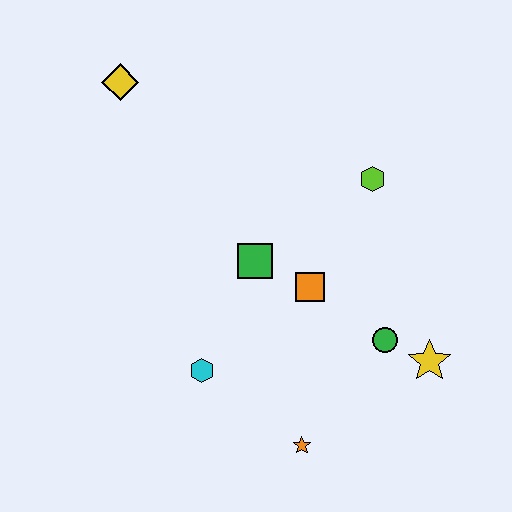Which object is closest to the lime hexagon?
The orange square is closest to the lime hexagon.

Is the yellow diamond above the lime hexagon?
Yes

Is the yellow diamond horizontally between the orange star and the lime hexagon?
No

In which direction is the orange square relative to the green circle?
The orange square is to the left of the green circle.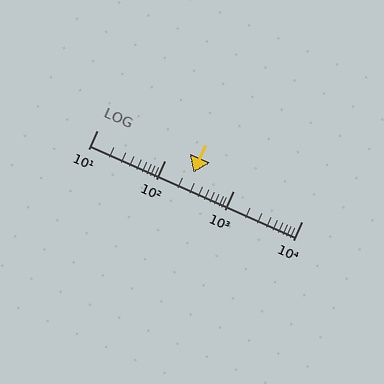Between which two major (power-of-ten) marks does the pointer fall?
The pointer is between 100 and 1000.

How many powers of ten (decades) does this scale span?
The scale spans 3 decades, from 10 to 10000.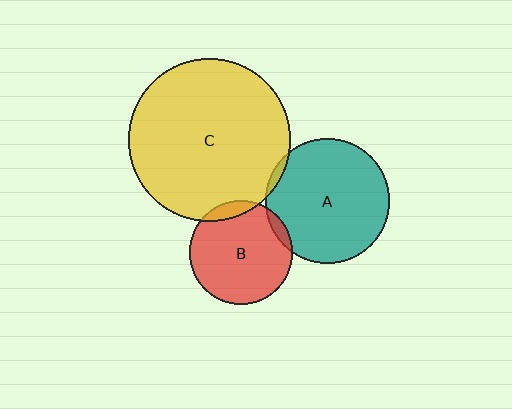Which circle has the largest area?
Circle C (yellow).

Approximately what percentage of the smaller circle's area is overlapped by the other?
Approximately 5%.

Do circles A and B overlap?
Yes.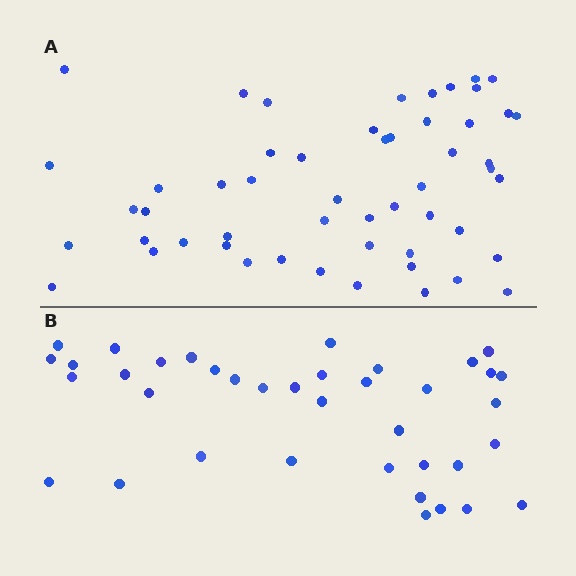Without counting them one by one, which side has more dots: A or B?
Region A (the top region) has more dots.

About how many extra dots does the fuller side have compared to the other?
Region A has approximately 15 more dots than region B.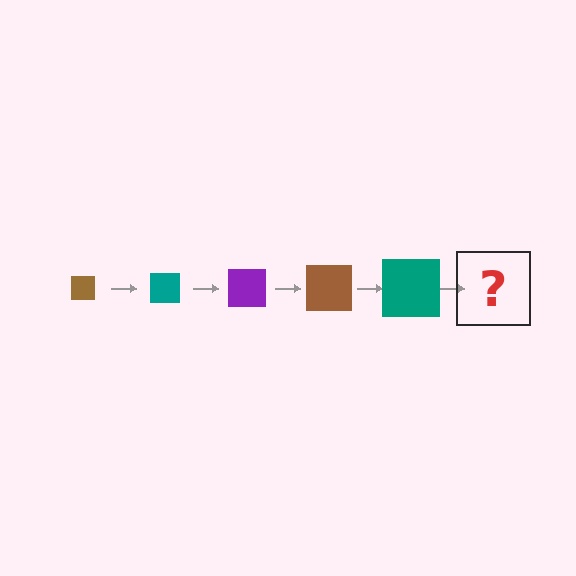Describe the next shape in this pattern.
It should be a purple square, larger than the previous one.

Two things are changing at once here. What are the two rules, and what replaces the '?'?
The two rules are that the square grows larger each step and the color cycles through brown, teal, and purple. The '?' should be a purple square, larger than the previous one.